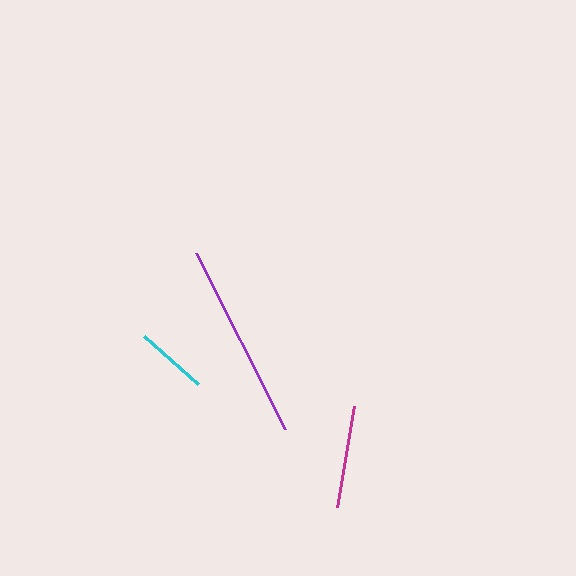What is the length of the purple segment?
The purple segment is approximately 197 pixels long.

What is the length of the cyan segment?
The cyan segment is approximately 73 pixels long.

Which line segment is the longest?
The purple line is the longest at approximately 197 pixels.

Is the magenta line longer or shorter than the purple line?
The purple line is longer than the magenta line.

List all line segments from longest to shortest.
From longest to shortest: purple, magenta, cyan.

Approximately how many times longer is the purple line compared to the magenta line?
The purple line is approximately 1.9 times the length of the magenta line.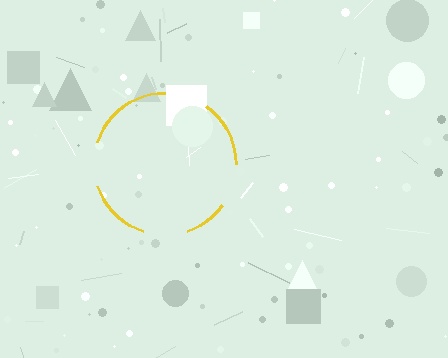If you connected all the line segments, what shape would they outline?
They would outline a circle.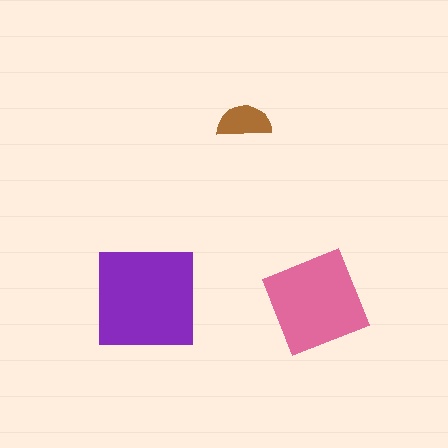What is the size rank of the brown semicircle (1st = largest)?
3rd.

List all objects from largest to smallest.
The purple square, the pink diamond, the brown semicircle.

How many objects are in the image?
There are 3 objects in the image.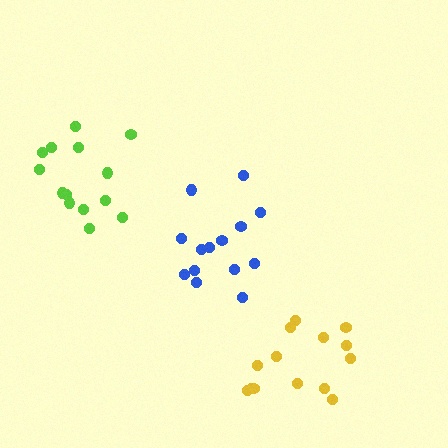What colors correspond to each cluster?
The clusters are colored: blue, lime, yellow.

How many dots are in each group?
Group 1: 14 dots, Group 2: 14 dots, Group 3: 14 dots (42 total).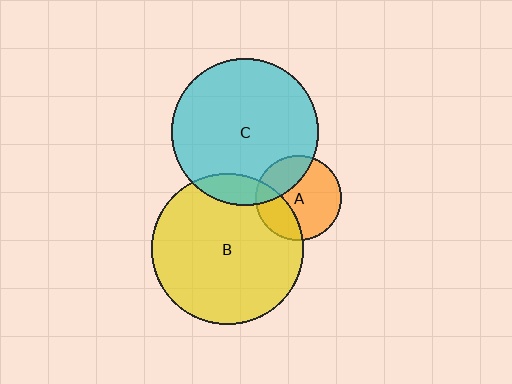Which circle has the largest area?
Circle B (yellow).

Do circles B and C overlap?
Yes.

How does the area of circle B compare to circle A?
Approximately 3.1 times.